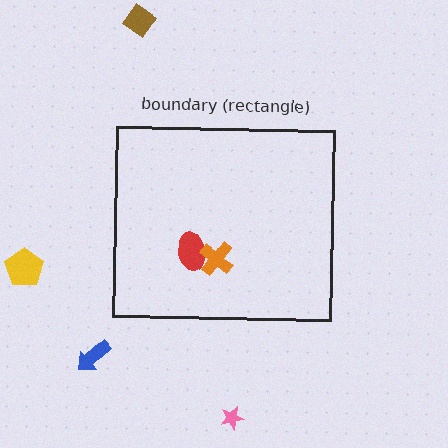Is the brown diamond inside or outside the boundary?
Outside.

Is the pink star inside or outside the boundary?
Outside.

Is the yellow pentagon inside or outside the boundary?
Outside.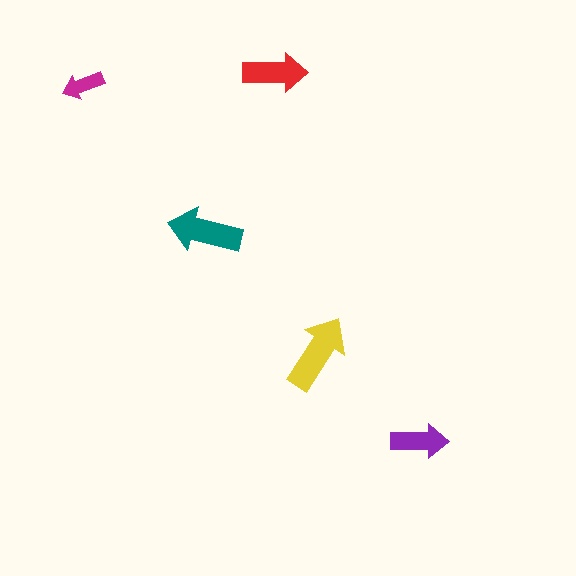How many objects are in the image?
There are 5 objects in the image.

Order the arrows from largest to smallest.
the yellow one, the teal one, the red one, the purple one, the magenta one.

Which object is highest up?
The red arrow is topmost.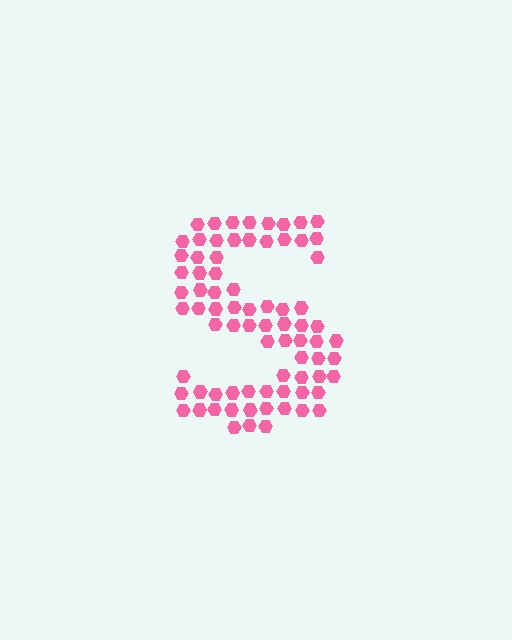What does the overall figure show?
The overall figure shows the letter S.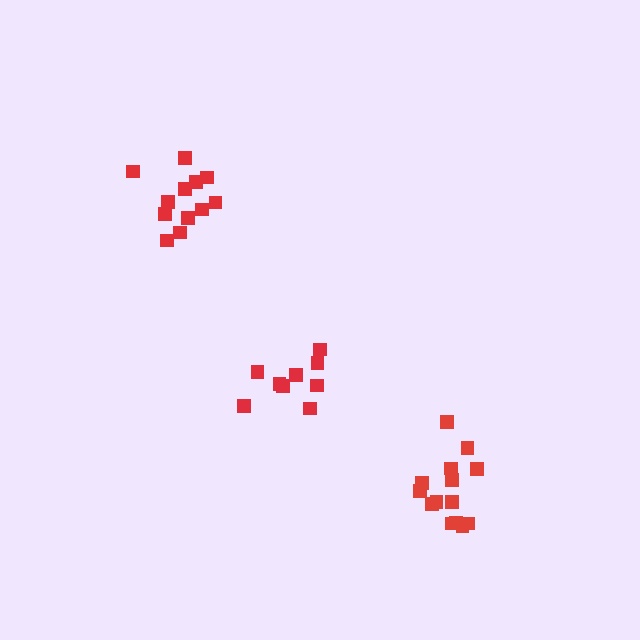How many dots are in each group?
Group 1: 9 dots, Group 2: 12 dots, Group 3: 14 dots (35 total).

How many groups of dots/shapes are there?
There are 3 groups.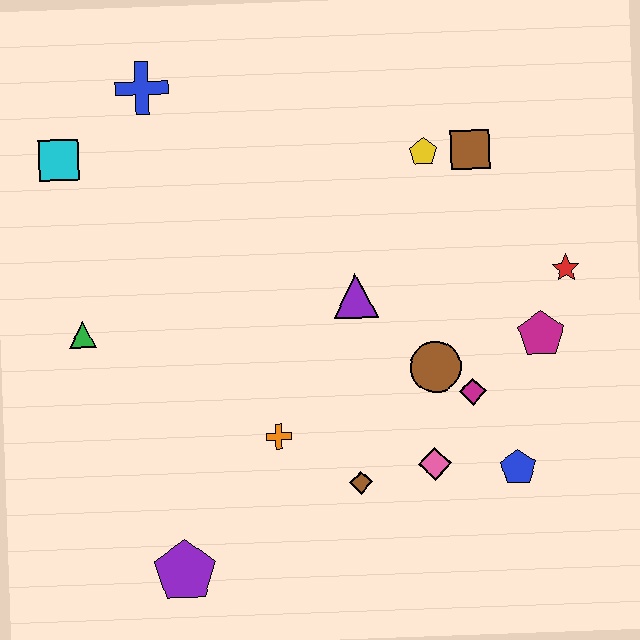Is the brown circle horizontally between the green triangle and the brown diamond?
No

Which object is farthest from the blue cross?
The blue pentagon is farthest from the blue cross.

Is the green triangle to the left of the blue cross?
Yes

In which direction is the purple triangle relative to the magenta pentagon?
The purple triangle is to the left of the magenta pentagon.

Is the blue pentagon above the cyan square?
No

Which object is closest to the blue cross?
The cyan square is closest to the blue cross.